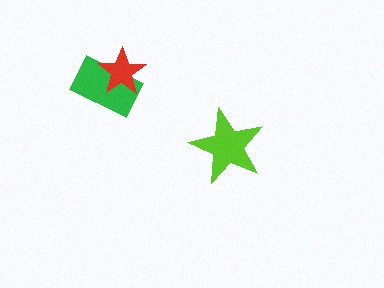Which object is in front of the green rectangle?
The red star is in front of the green rectangle.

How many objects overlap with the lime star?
0 objects overlap with the lime star.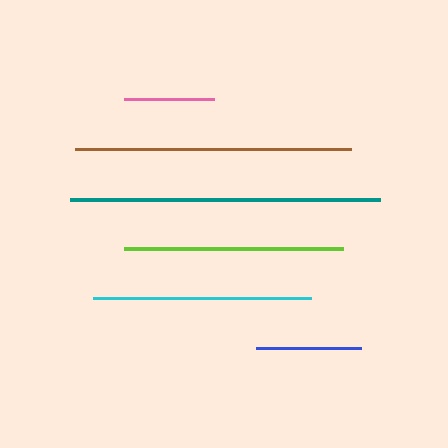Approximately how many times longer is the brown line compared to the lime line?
The brown line is approximately 1.3 times the length of the lime line.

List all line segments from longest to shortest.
From longest to shortest: teal, brown, lime, cyan, blue, pink.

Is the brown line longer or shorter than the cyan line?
The brown line is longer than the cyan line.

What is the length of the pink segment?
The pink segment is approximately 90 pixels long.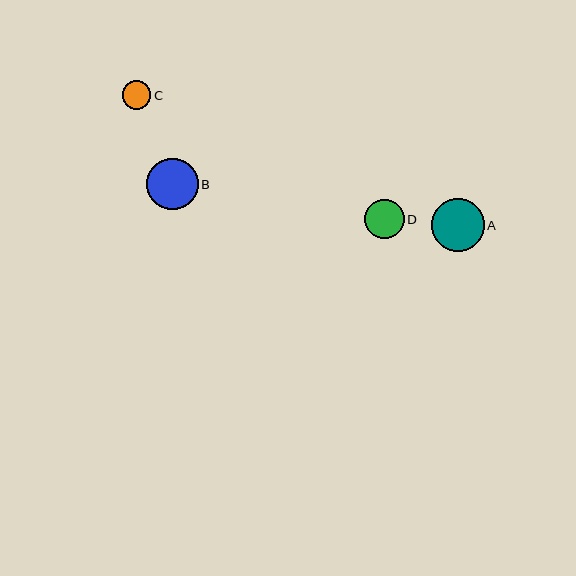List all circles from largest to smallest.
From largest to smallest: A, B, D, C.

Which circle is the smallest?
Circle C is the smallest with a size of approximately 28 pixels.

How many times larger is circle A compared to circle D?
Circle A is approximately 1.3 times the size of circle D.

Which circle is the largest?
Circle A is the largest with a size of approximately 53 pixels.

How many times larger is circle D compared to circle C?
Circle D is approximately 1.4 times the size of circle C.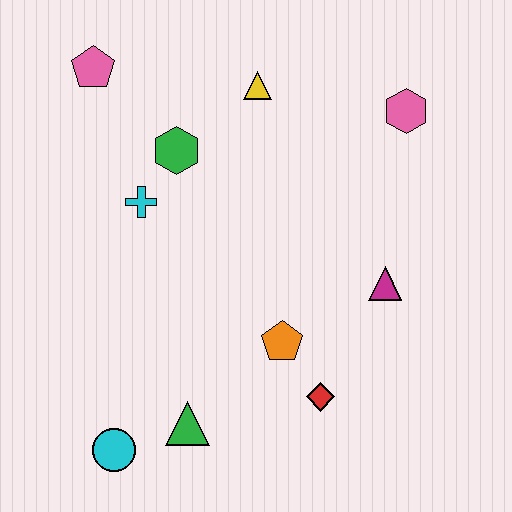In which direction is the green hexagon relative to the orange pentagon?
The green hexagon is above the orange pentagon.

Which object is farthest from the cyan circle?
The pink hexagon is farthest from the cyan circle.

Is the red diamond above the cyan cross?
No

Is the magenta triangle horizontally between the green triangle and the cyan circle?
No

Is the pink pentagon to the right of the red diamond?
No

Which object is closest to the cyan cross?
The green hexagon is closest to the cyan cross.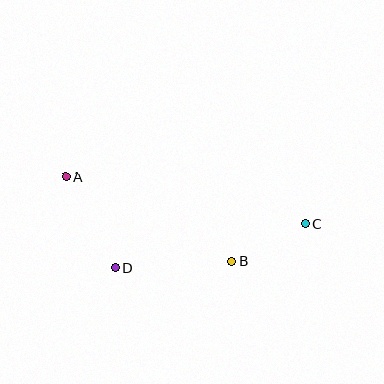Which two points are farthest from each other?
Points A and C are farthest from each other.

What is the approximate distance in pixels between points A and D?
The distance between A and D is approximately 103 pixels.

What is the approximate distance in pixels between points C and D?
The distance between C and D is approximately 195 pixels.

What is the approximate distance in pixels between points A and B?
The distance between A and B is approximately 186 pixels.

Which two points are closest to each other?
Points B and C are closest to each other.